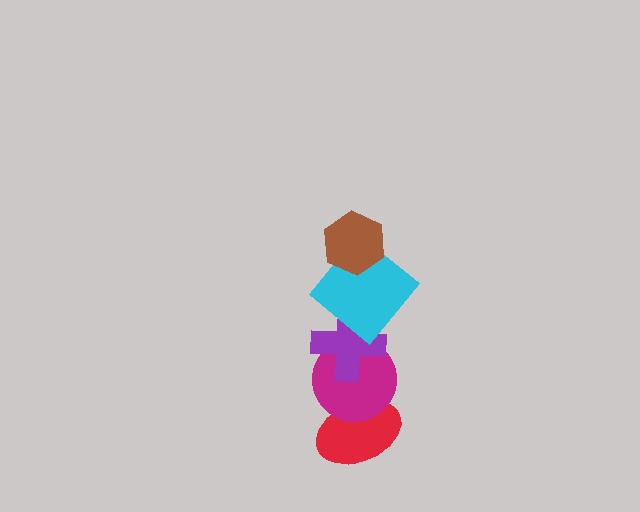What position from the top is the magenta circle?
The magenta circle is 4th from the top.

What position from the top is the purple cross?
The purple cross is 3rd from the top.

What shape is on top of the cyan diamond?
The brown hexagon is on top of the cyan diamond.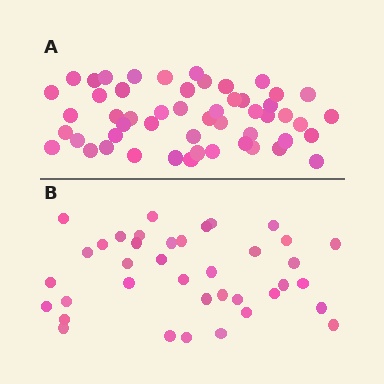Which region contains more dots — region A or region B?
Region A (the top region) has more dots.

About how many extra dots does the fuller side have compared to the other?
Region A has approximately 15 more dots than region B.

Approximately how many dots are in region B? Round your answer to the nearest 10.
About 40 dots. (The exact count is 38, which rounds to 40.)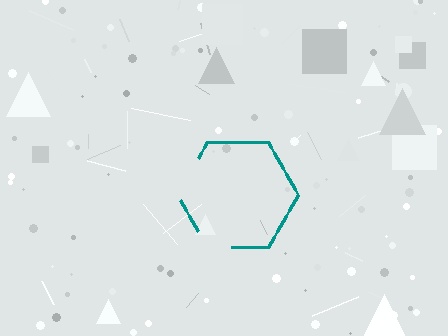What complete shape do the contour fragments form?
The contour fragments form a hexagon.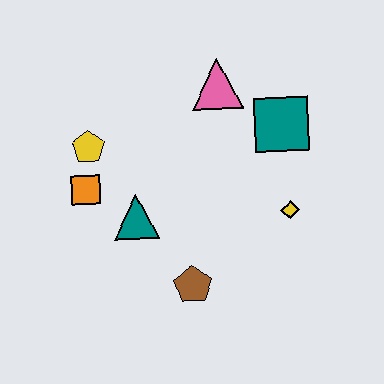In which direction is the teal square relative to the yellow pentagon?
The teal square is to the right of the yellow pentagon.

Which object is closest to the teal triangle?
The orange square is closest to the teal triangle.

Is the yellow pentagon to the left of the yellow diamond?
Yes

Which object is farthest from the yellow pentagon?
The yellow diamond is farthest from the yellow pentagon.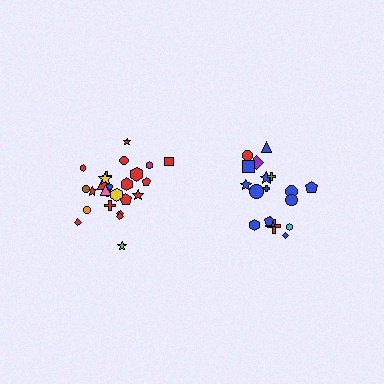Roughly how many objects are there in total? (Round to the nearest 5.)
Roughly 45 objects in total.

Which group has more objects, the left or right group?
The left group.